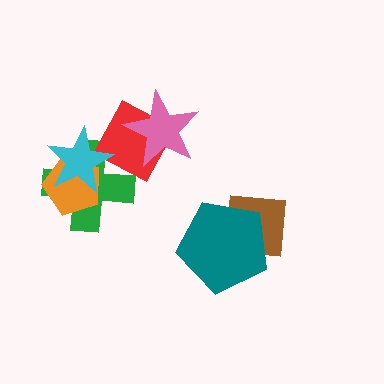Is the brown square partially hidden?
Yes, it is partially covered by another shape.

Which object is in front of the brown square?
The teal pentagon is in front of the brown square.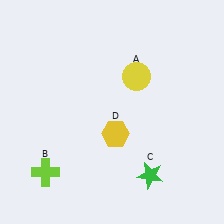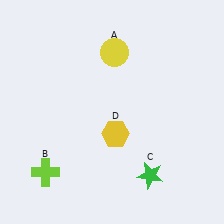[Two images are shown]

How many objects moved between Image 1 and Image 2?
1 object moved between the two images.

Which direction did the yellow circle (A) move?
The yellow circle (A) moved up.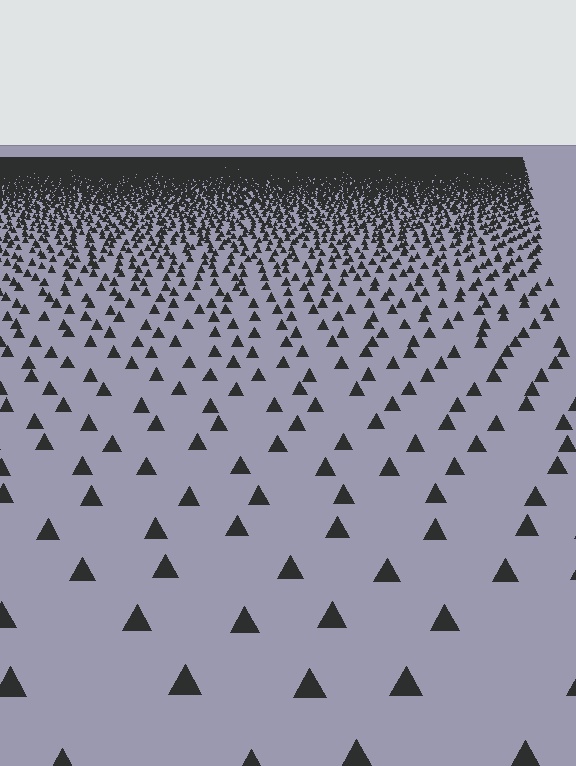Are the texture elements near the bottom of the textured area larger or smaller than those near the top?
Larger. Near the bottom, elements are closer to the viewer and appear at a bigger on-screen size.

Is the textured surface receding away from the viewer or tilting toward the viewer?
The surface is receding away from the viewer. Texture elements get smaller and denser toward the top.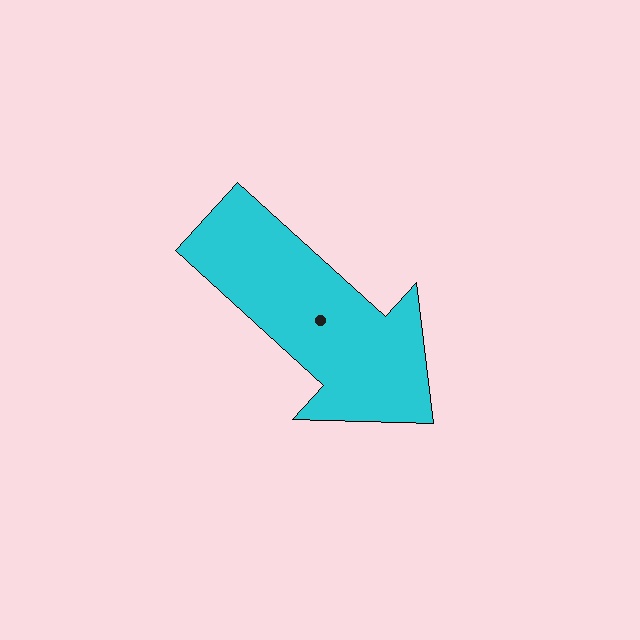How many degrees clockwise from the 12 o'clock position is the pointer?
Approximately 132 degrees.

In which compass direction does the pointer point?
Southeast.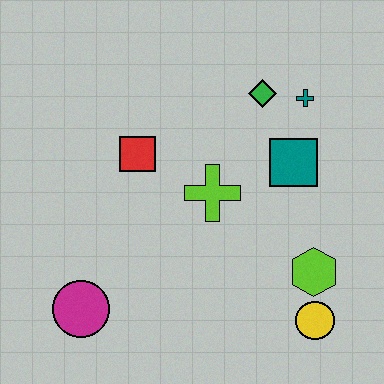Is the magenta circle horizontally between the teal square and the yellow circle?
No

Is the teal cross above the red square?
Yes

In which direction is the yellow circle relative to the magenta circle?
The yellow circle is to the right of the magenta circle.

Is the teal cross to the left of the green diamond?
No